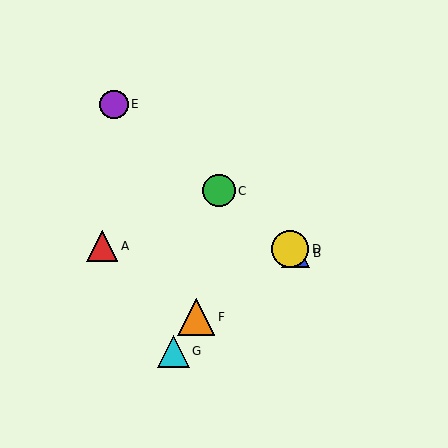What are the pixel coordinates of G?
Object G is at (173, 351).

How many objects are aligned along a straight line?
4 objects (B, C, D, E) are aligned along a straight line.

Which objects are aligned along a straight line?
Objects B, C, D, E are aligned along a straight line.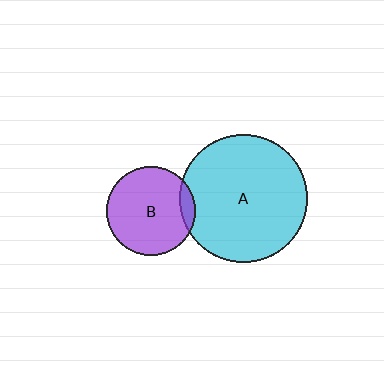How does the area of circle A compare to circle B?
Approximately 2.0 times.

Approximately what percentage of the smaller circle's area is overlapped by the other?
Approximately 10%.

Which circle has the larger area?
Circle A (cyan).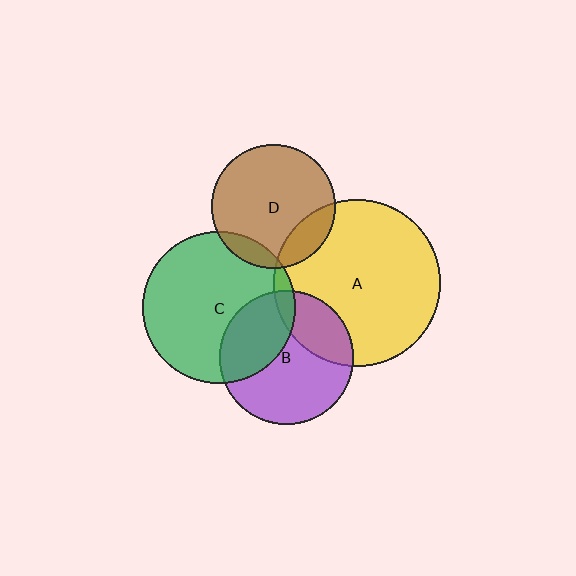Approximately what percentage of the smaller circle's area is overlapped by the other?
Approximately 35%.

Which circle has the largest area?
Circle A (yellow).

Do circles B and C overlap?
Yes.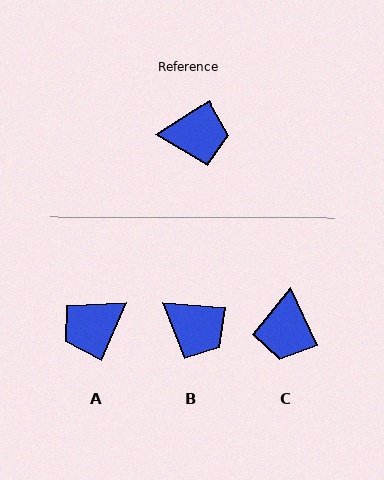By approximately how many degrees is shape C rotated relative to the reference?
Approximately 98 degrees clockwise.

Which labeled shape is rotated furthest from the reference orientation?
A, about 147 degrees away.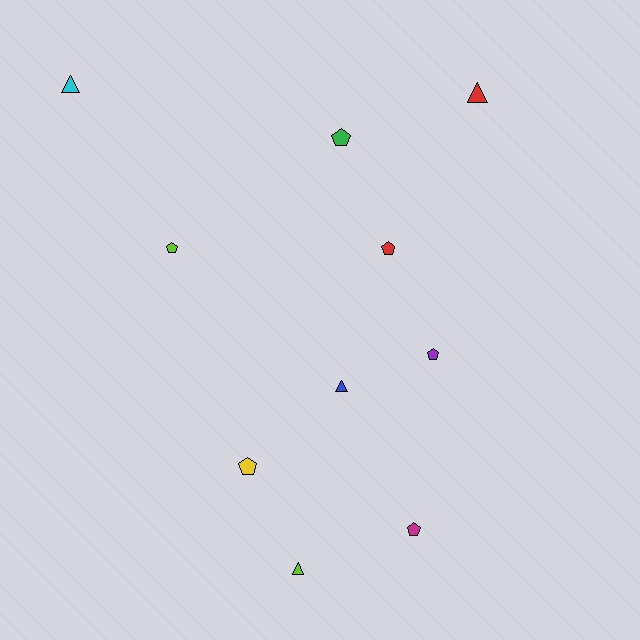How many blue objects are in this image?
There is 1 blue object.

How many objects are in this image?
There are 10 objects.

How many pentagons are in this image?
There are 6 pentagons.